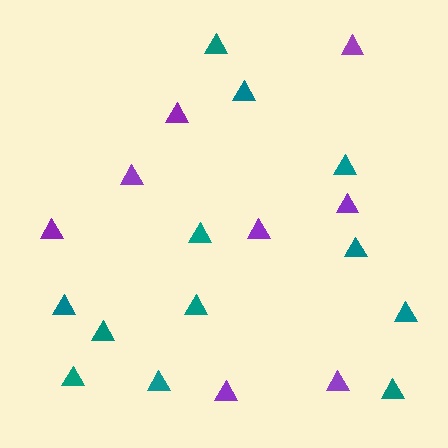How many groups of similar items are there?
There are 2 groups: one group of teal triangles (12) and one group of purple triangles (8).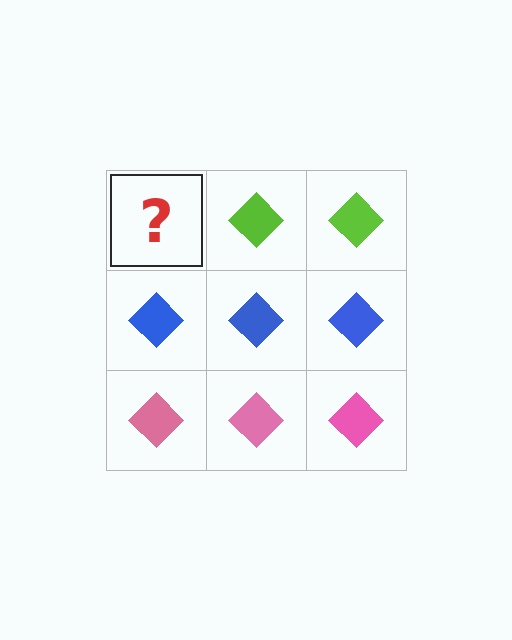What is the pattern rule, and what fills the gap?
The rule is that each row has a consistent color. The gap should be filled with a lime diamond.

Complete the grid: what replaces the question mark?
The question mark should be replaced with a lime diamond.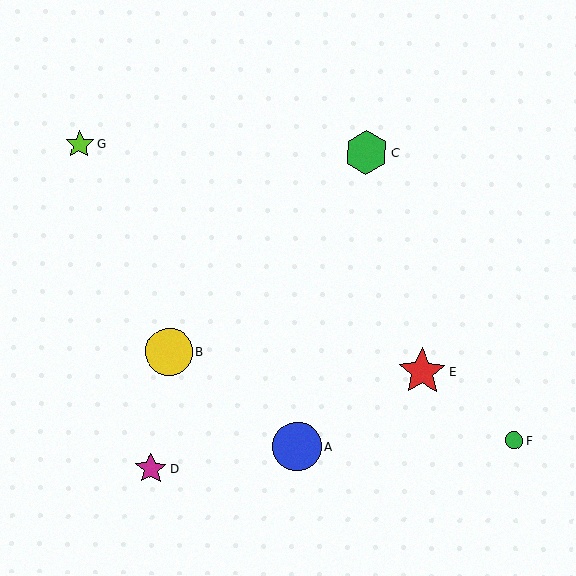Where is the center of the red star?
The center of the red star is at (422, 372).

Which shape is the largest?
The blue circle (labeled A) is the largest.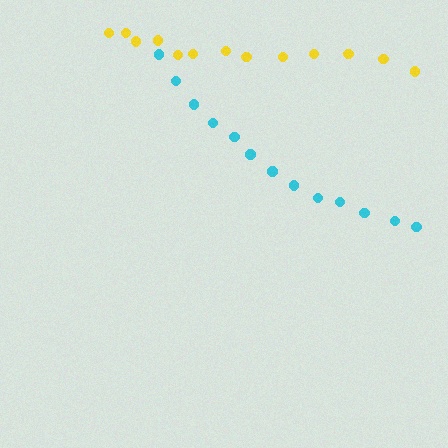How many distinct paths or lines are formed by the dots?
There are 2 distinct paths.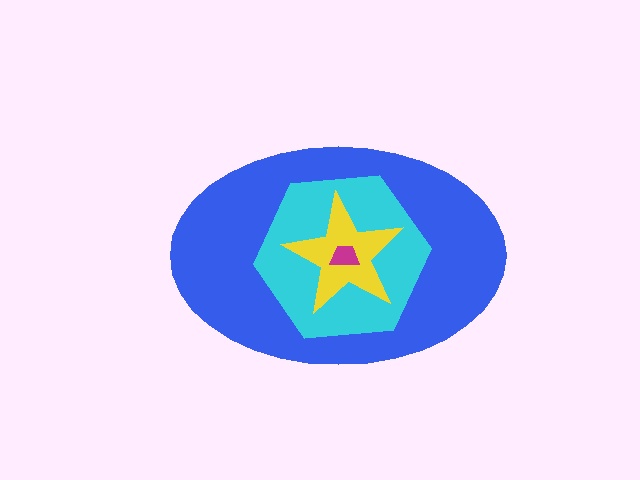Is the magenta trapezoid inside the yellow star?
Yes.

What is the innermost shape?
The magenta trapezoid.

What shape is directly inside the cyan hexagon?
The yellow star.